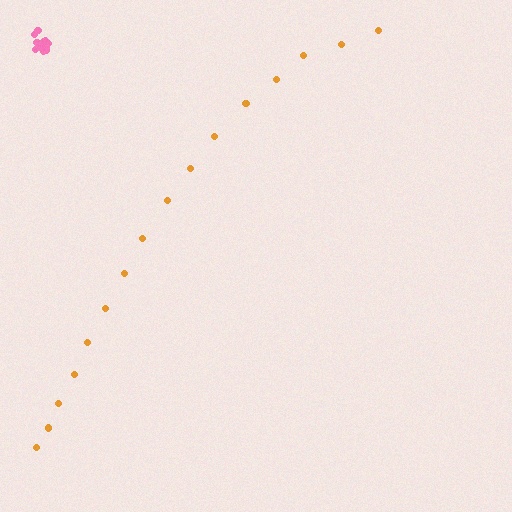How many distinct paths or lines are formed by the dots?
There are 2 distinct paths.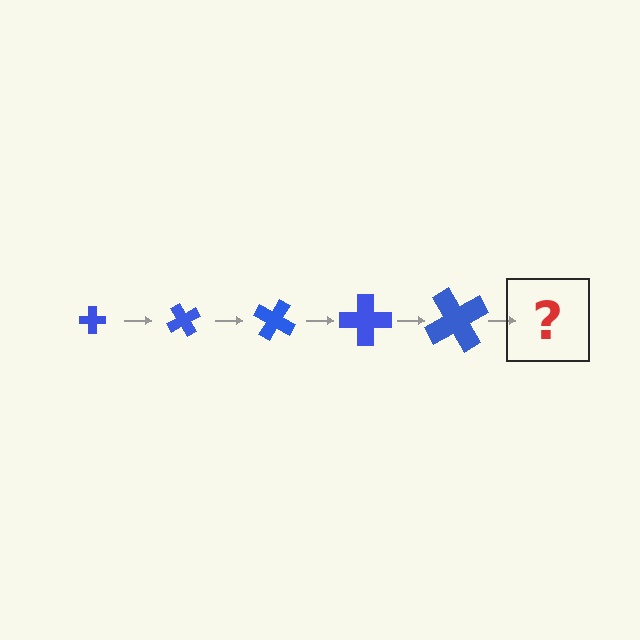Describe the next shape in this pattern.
It should be a cross, larger than the previous one and rotated 300 degrees from the start.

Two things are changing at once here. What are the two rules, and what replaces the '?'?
The two rules are that the cross grows larger each step and it rotates 60 degrees each step. The '?' should be a cross, larger than the previous one and rotated 300 degrees from the start.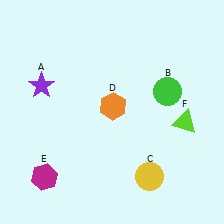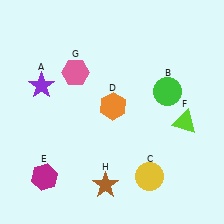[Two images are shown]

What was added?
A pink hexagon (G), a brown star (H) were added in Image 2.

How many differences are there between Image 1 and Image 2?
There are 2 differences between the two images.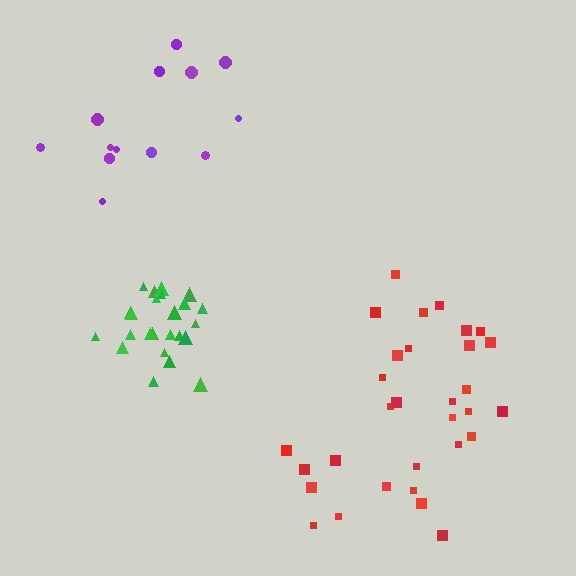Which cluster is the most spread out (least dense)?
Purple.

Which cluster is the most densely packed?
Green.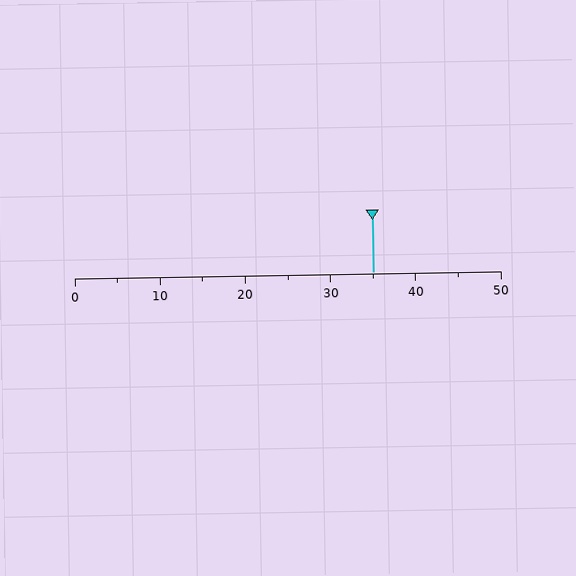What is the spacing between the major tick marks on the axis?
The major ticks are spaced 10 apart.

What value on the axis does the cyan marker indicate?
The marker indicates approximately 35.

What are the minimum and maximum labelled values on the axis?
The axis runs from 0 to 50.